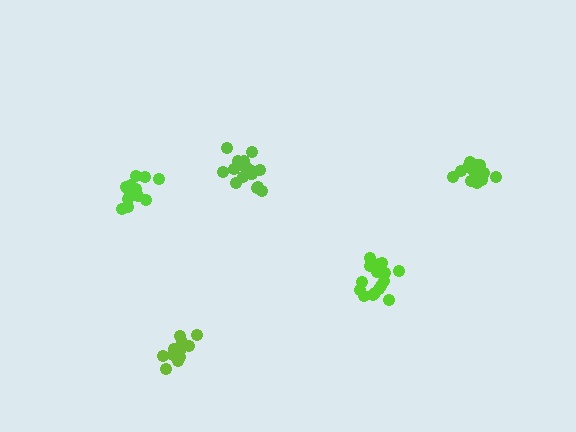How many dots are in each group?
Group 1: 12 dots, Group 2: 16 dots, Group 3: 17 dots, Group 4: 14 dots, Group 5: 12 dots (71 total).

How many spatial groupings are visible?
There are 5 spatial groupings.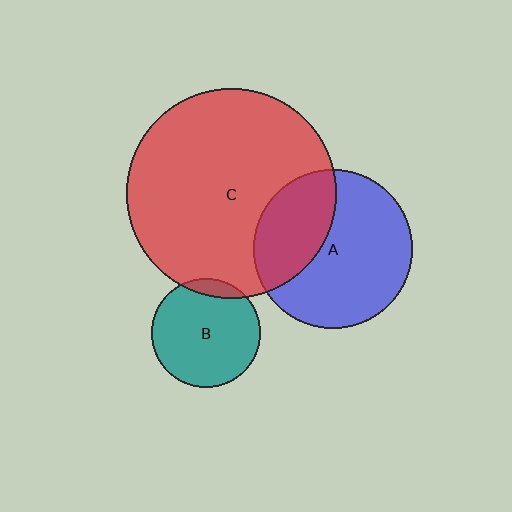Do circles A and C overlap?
Yes.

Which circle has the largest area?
Circle C (red).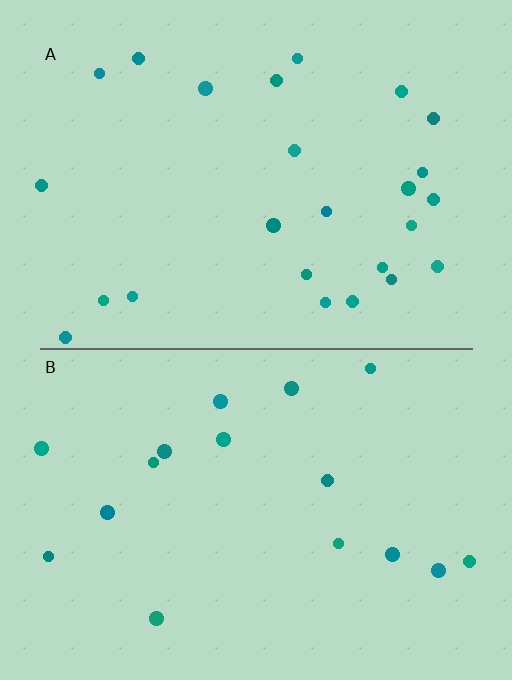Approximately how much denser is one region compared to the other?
Approximately 1.5× — region A over region B.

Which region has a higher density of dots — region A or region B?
A (the top).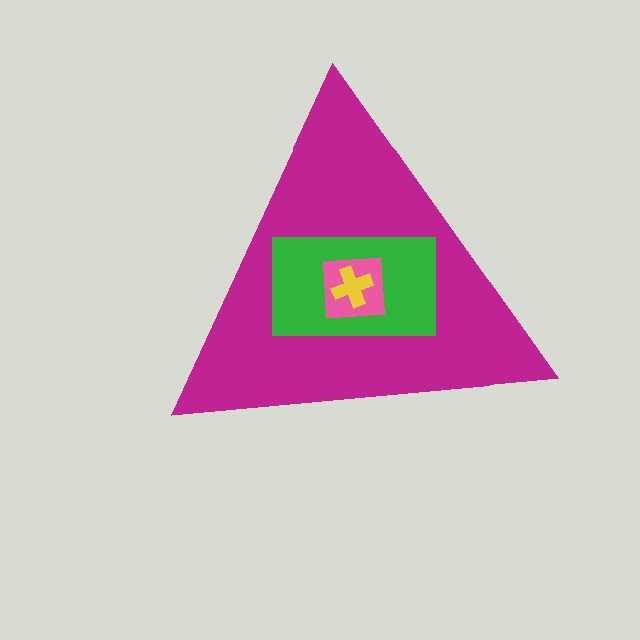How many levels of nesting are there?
4.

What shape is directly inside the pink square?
The yellow cross.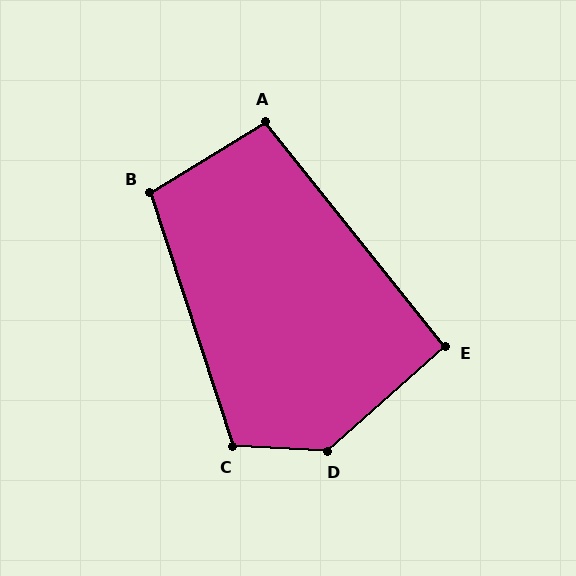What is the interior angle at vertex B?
Approximately 103 degrees (obtuse).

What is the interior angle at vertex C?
Approximately 111 degrees (obtuse).